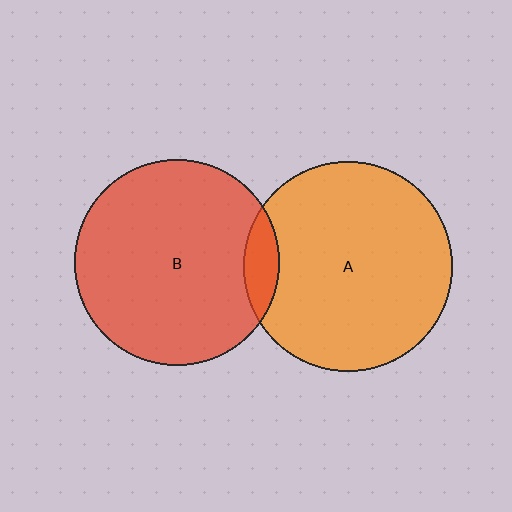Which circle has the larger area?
Circle A (orange).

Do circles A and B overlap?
Yes.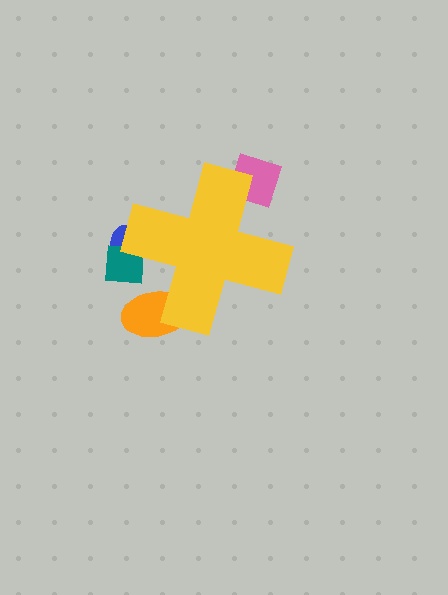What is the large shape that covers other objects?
A yellow cross.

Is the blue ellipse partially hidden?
Yes, the blue ellipse is partially hidden behind the yellow cross.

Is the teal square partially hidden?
Yes, the teal square is partially hidden behind the yellow cross.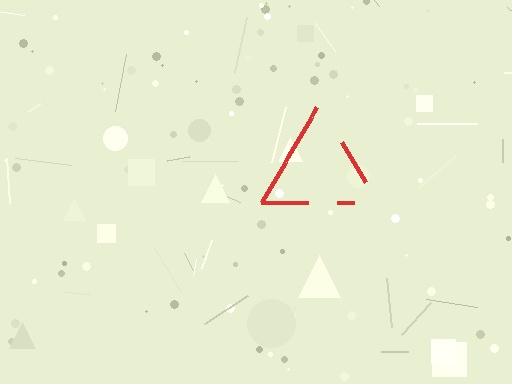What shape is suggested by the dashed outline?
The dashed outline suggests a triangle.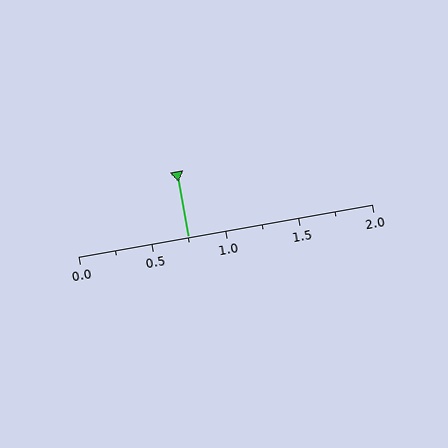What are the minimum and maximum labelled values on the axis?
The axis runs from 0.0 to 2.0.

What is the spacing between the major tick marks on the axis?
The major ticks are spaced 0.5 apart.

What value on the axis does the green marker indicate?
The marker indicates approximately 0.75.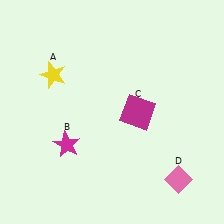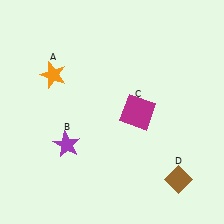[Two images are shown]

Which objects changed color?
A changed from yellow to orange. B changed from magenta to purple. D changed from pink to brown.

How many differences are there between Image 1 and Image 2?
There are 3 differences between the two images.